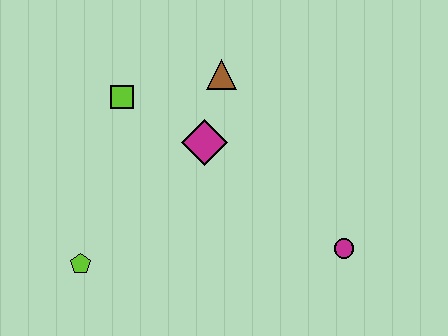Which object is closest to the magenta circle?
The magenta diamond is closest to the magenta circle.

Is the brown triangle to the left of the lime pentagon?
No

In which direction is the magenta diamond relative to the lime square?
The magenta diamond is to the right of the lime square.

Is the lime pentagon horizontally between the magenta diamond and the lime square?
No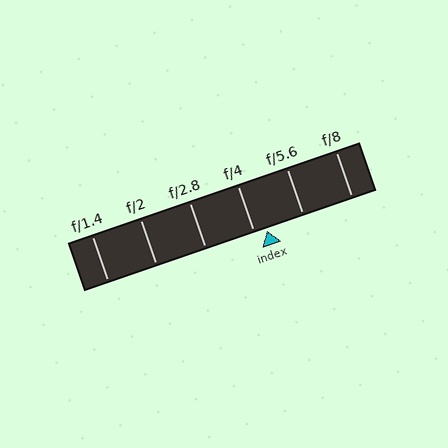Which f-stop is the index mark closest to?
The index mark is closest to f/4.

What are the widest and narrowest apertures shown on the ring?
The widest aperture shown is f/1.4 and the narrowest is f/8.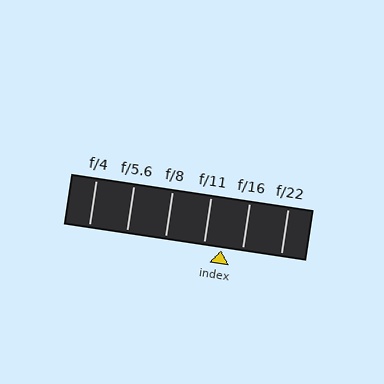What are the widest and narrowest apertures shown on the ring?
The widest aperture shown is f/4 and the narrowest is f/22.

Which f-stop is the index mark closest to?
The index mark is closest to f/11.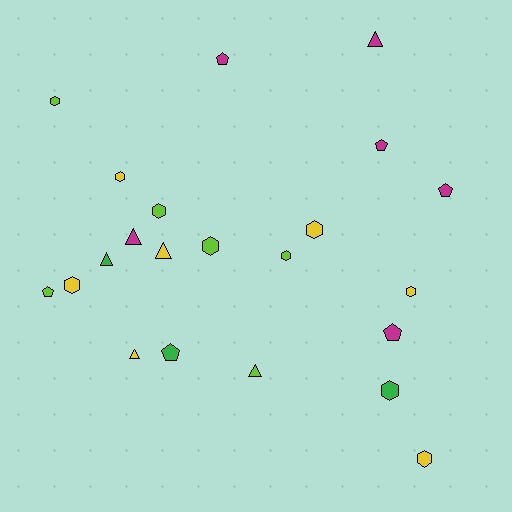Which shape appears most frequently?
Hexagon, with 10 objects.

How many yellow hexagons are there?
There are 5 yellow hexagons.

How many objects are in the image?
There are 22 objects.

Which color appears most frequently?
Yellow, with 7 objects.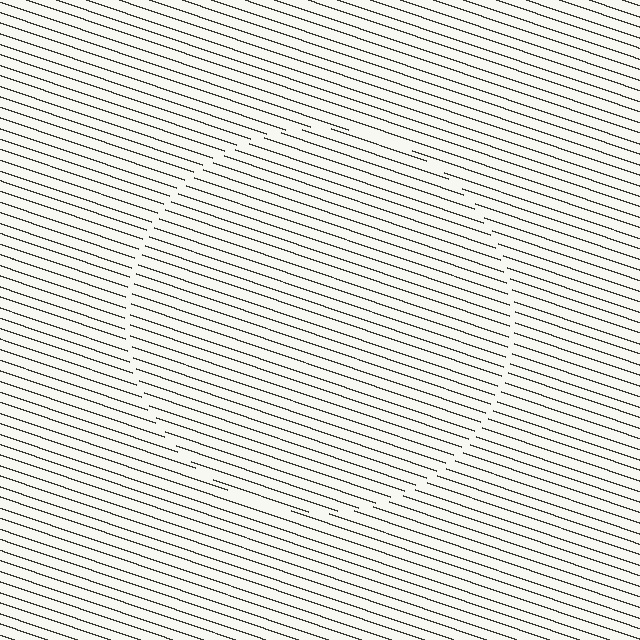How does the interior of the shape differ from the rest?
The interior of the shape contains the same grating, shifted by half a period — the contour is defined by the phase discontinuity where line-ends from the inner and outer gratings abut.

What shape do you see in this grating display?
An illusory circle. The interior of the shape contains the same grating, shifted by half a period — the contour is defined by the phase discontinuity where line-ends from the inner and outer gratings abut.